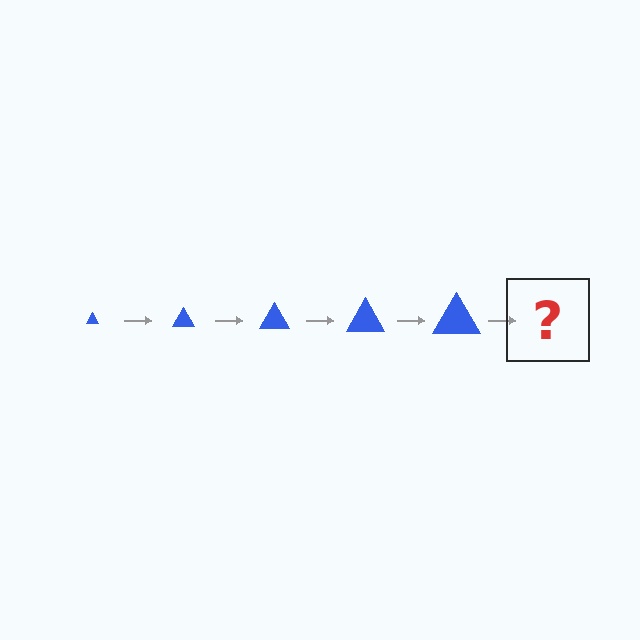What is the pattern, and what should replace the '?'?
The pattern is that the triangle gets progressively larger each step. The '?' should be a blue triangle, larger than the previous one.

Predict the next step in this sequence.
The next step is a blue triangle, larger than the previous one.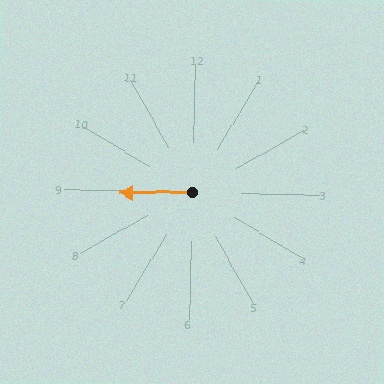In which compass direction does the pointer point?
West.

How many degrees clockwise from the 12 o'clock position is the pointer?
Approximately 268 degrees.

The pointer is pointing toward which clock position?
Roughly 9 o'clock.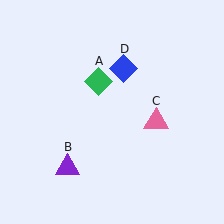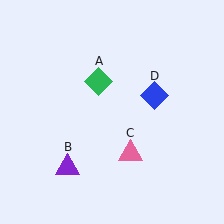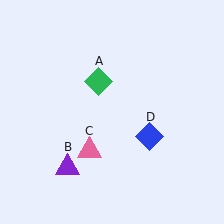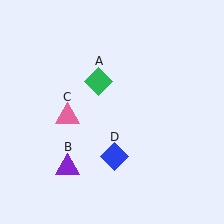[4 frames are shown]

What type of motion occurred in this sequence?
The pink triangle (object C), blue diamond (object D) rotated clockwise around the center of the scene.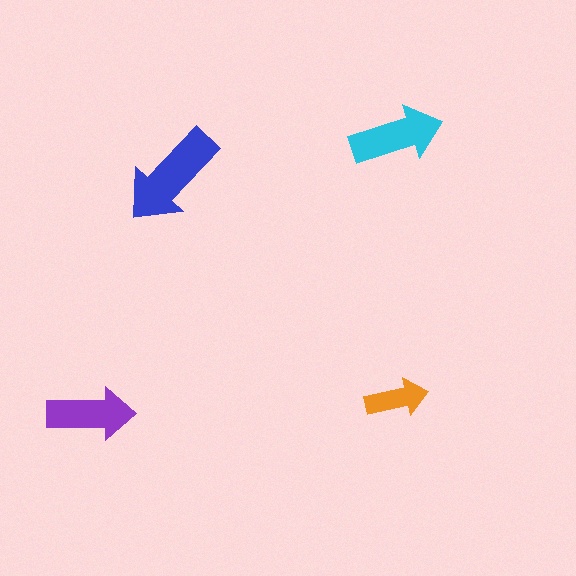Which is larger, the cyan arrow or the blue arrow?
The blue one.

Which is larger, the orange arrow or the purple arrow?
The purple one.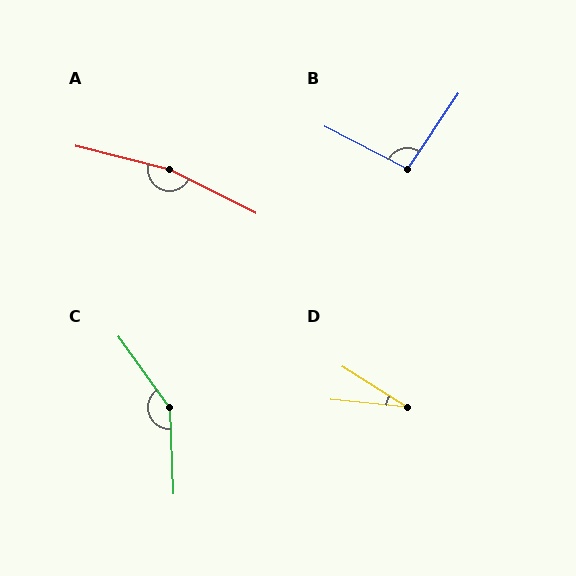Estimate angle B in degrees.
Approximately 97 degrees.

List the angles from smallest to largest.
D (27°), B (97°), C (146°), A (168°).